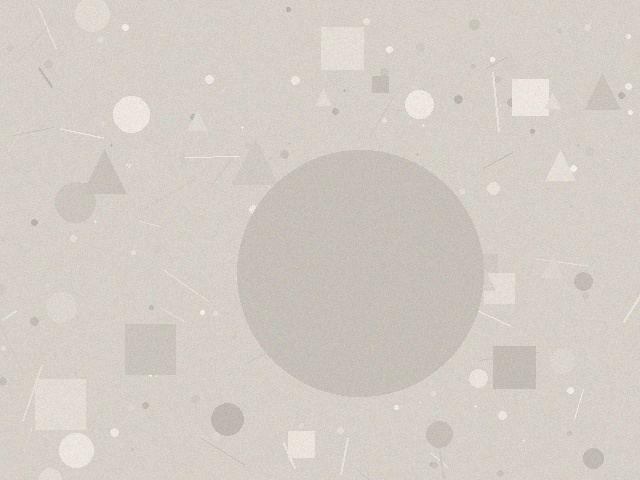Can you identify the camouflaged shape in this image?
The camouflaged shape is a circle.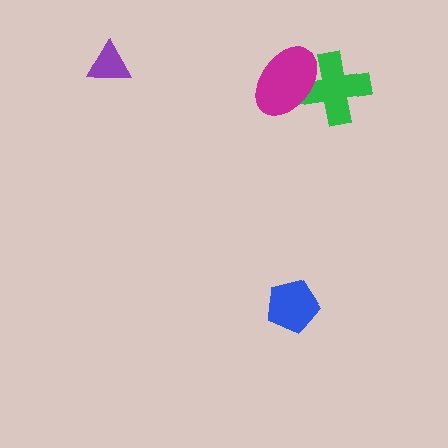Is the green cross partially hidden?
Yes, it is partially covered by another shape.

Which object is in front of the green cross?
The magenta ellipse is in front of the green cross.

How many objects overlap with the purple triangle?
0 objects overlap with the purple triangle.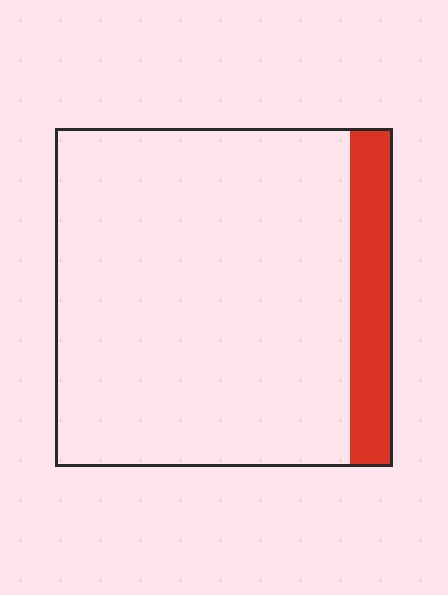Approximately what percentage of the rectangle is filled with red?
Approximately 15%.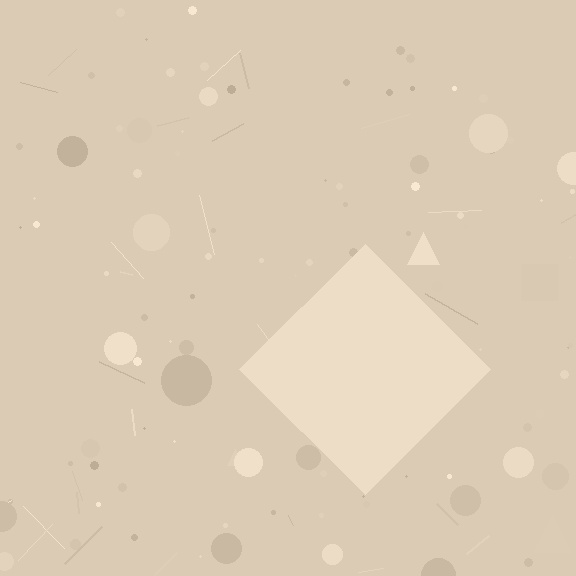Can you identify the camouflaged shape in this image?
The camouflaged shape is a diamond.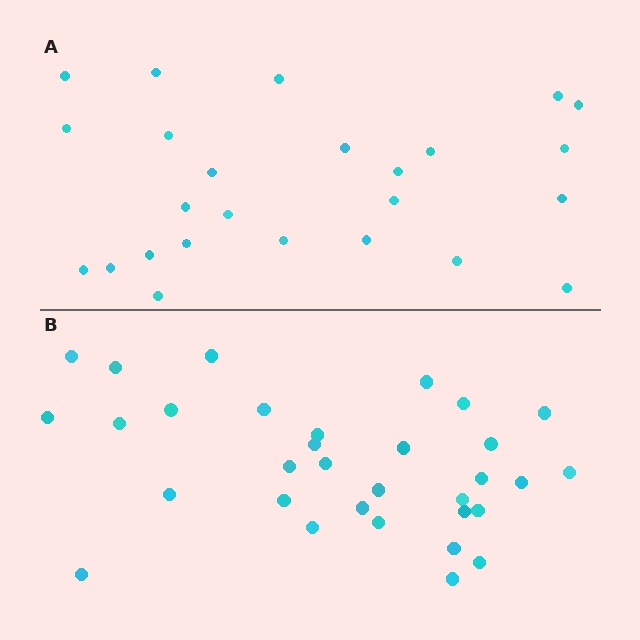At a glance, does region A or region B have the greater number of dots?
Region B (the bottom region) has more dots.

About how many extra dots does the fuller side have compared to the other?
Region B has roughly 8 or so more dots than region A.